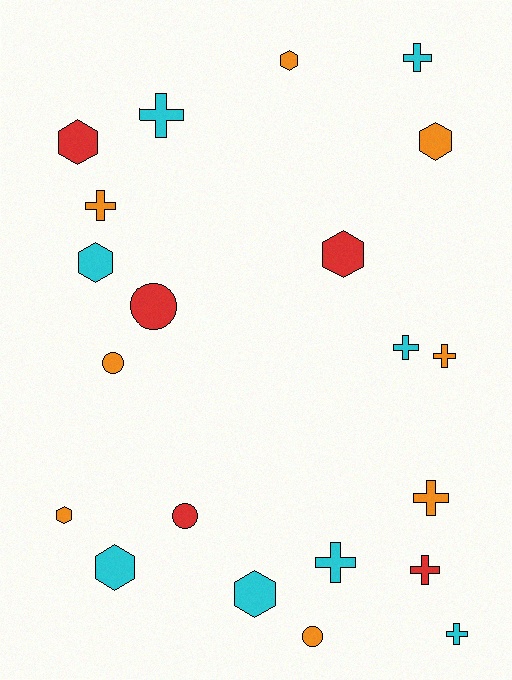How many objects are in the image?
There are 21 objects.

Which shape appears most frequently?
Cross, with 9 objects.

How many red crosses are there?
There is 1 red cross.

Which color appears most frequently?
Cyan, with 8 objects.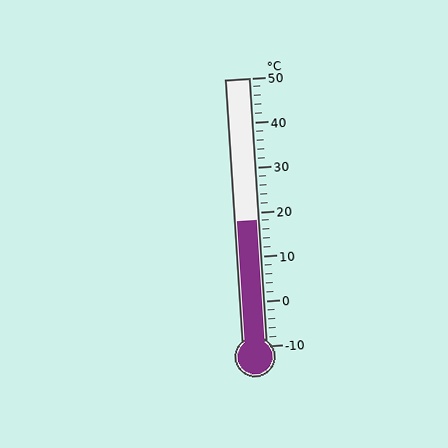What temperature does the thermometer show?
The thermometer shows approximately 18°C.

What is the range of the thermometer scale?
The thermometer scale ranges from -10°C to 50°C.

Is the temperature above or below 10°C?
The temperature is above 10°C.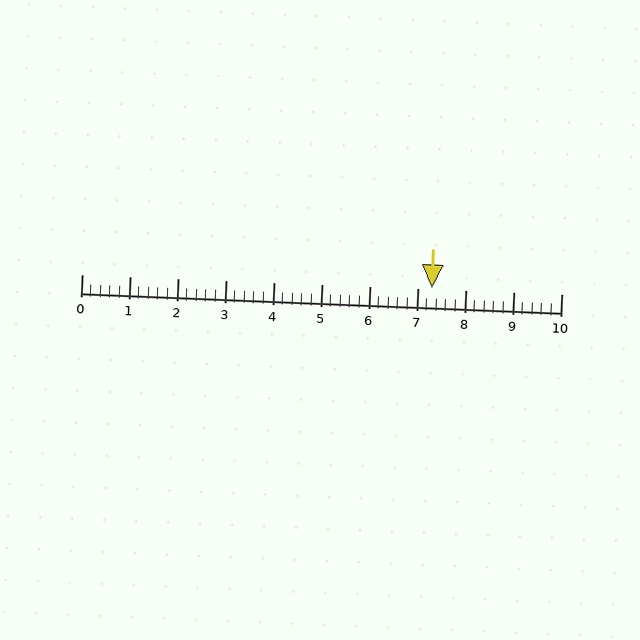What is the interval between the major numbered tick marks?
The major tick marks are spaced 1 units apart.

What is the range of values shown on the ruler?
The ruler shows values from 0 to 10.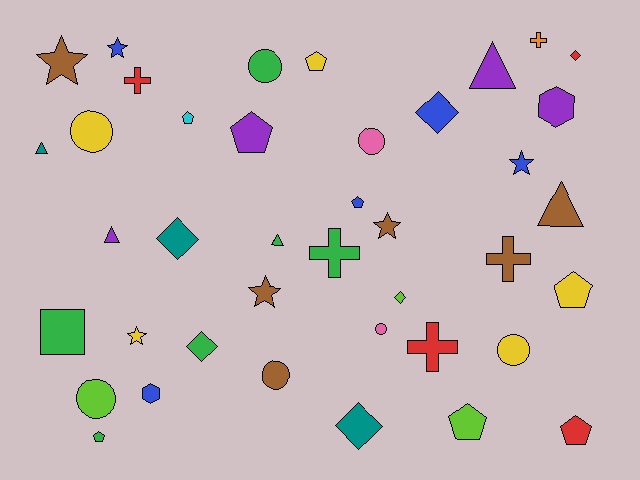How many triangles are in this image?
There are 5 triangles.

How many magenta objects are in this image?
There are no magenta objects.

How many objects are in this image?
There are 40 objects.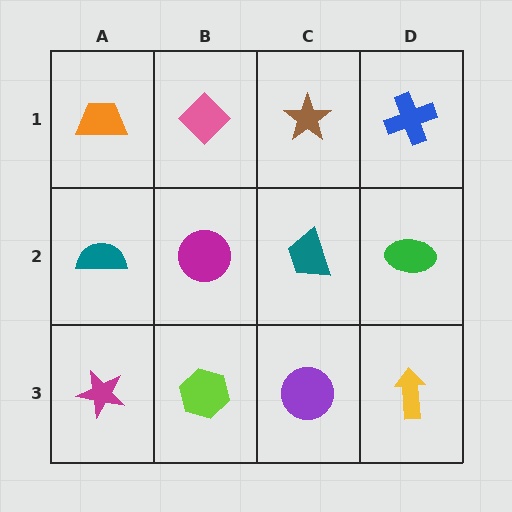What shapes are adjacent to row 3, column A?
A teal semicircle (row 2, column A), a lime hexagon (row 3, column B).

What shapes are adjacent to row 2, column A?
An orange trapezoid (row 1, column A), a magenta star (row 3, column A), a magenta circle (row 2, column B).